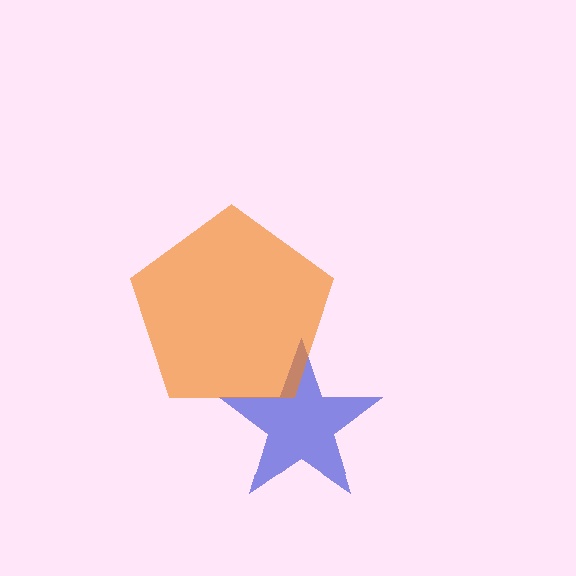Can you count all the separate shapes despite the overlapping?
Yes, there are 2 separate shapes.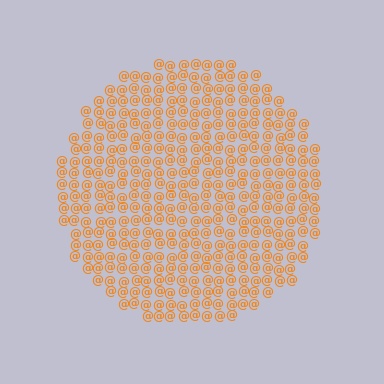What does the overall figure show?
The overall figure shows a circle.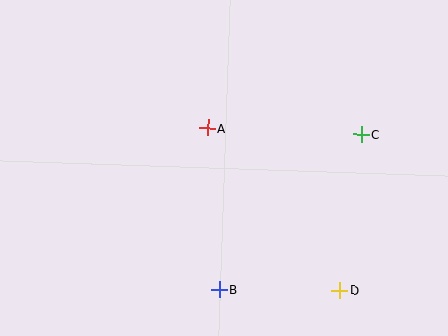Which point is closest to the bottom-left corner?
Point B is closest to the bottom-left corner.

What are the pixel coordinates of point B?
Point B is at (219, 290).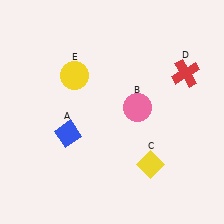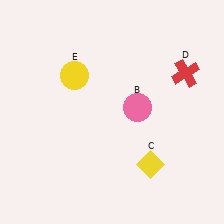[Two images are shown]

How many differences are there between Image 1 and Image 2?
There is 1 difference between the two images.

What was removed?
The blue diamond (A) was removed in Image 2.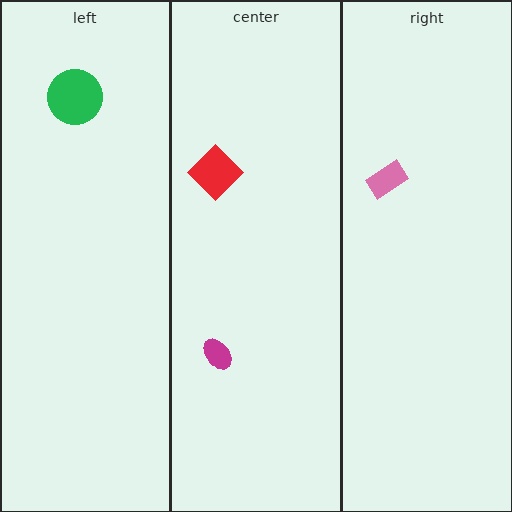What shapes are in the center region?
The red diamond, the magenta ellipse.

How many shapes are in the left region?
1.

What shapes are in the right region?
The pink rectangle.